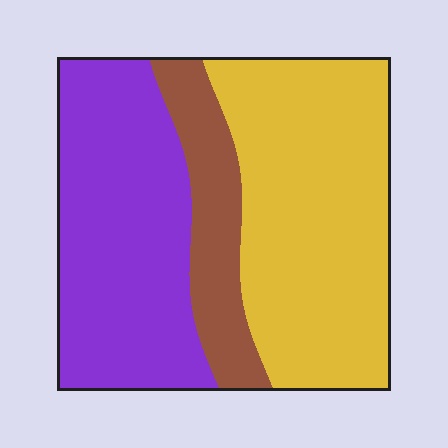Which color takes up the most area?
Yellow, at roughly 45%.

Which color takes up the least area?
Brown, at roughly 15%.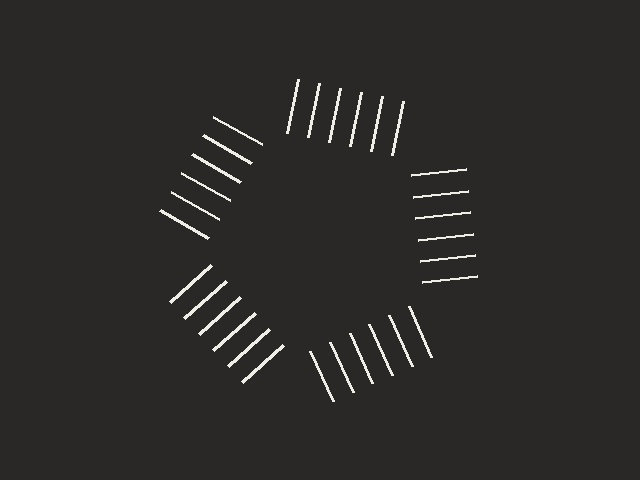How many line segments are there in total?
30 — 6 along each of the 5 edges.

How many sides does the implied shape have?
5 sides — the line-ends trace a pentagon.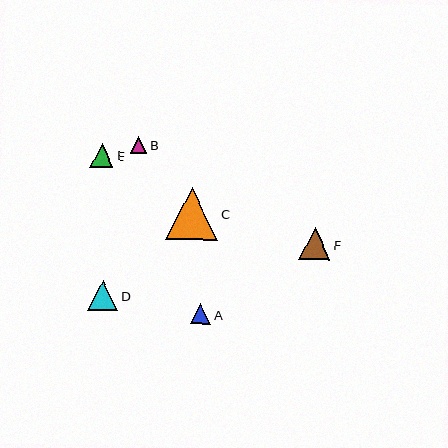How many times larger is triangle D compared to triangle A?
Triangle D is approximately 1.5 times the size of triangle A.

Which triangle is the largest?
Triangle C is the largest with a size of approximately 52 pixels.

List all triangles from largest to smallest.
From largest to smallest: C, F, D, E, A, B.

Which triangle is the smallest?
Triangle B is the smallest with a size of approximately 16 pixels.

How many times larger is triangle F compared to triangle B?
Triangle F is approximately 2.0 times the size of triangle B.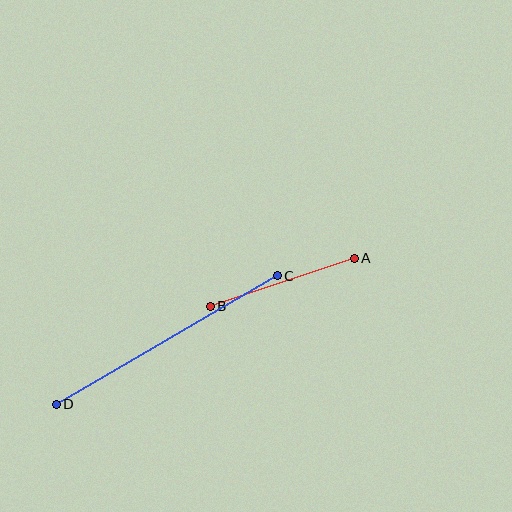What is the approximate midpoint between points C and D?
The midpoint is at approximately (167, 340) pixels.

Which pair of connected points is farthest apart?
Points C and D are farthest apart.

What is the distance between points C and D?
The distance is approximately 255 pixels.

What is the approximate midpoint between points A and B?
The midpoint is at approximately (282, 282) pixels.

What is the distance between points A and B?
The distance is approximately 152 pixels.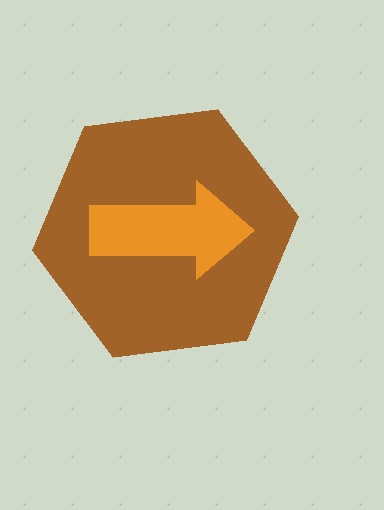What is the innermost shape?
The orange arrow.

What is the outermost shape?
The brown hexagon.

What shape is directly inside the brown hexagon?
The orange arrow.